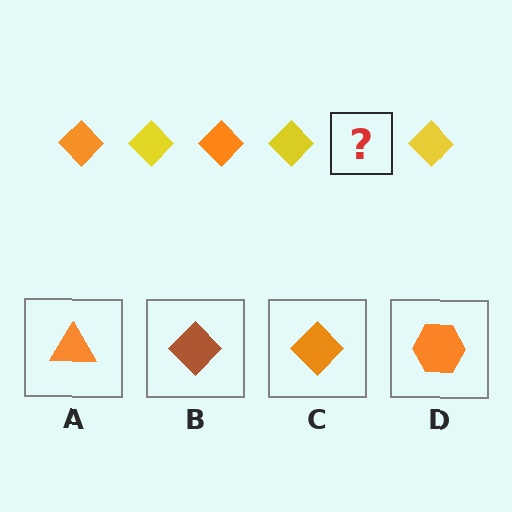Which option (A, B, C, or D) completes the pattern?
C.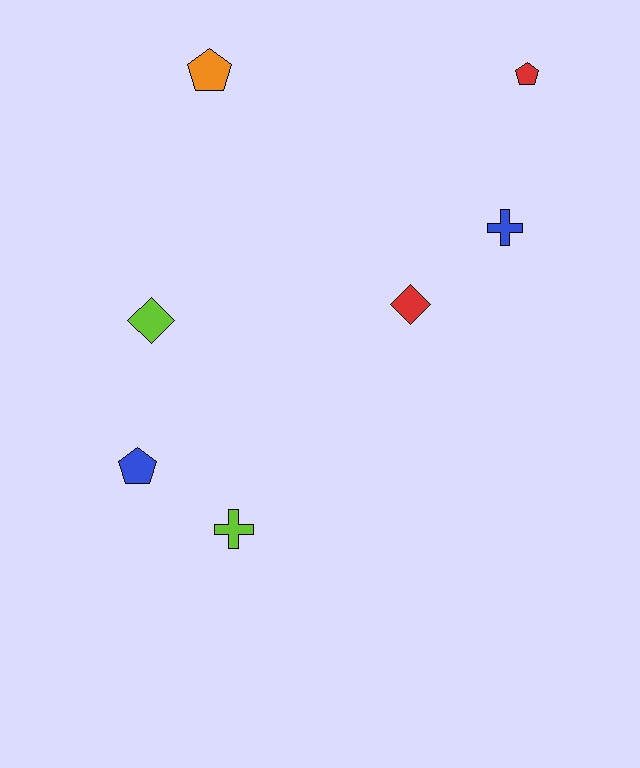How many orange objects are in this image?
There is 1 orange object.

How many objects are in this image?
There are 7 objects.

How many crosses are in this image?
There are 2 crosses.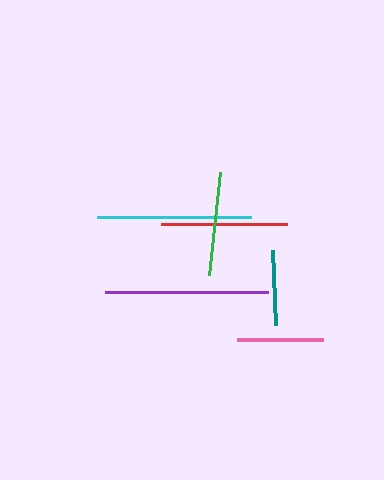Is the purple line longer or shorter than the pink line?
The purple line is longer than the pink line.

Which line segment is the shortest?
The teal line is the shortest at approximately 76 pixels.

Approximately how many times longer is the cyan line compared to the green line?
The cyan line is approximately 1.5 times the length of the green line.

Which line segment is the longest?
The purple line is the longest at approximately 162 pixels.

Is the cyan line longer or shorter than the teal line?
The cyan line is longer than the teal line.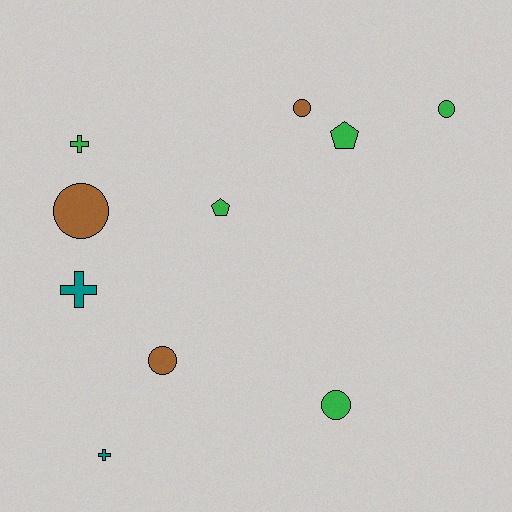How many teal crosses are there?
There are 2 teal crosses.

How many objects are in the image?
There are 10 objects.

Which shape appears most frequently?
Circle, with 5 objects.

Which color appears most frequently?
Green, with 5 objects.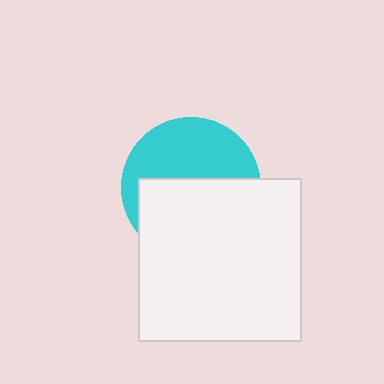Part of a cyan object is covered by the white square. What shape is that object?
It is a circle.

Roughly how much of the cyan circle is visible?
About half of it is visible (roughly 45%).